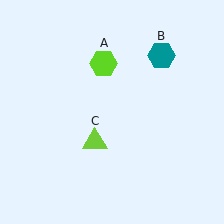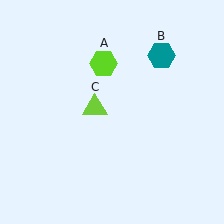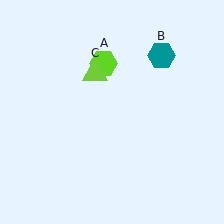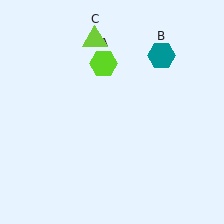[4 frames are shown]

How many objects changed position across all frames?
1 object changed position: lime triangle (object C).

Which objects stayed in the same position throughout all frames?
Lime hexagon (object A) and teal hexagon (object B) remained stationary.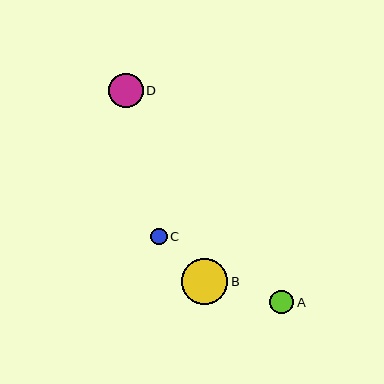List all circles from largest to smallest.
From largest to smallest: B, D, A, C.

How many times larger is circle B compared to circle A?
Circle B is approximately 1.9 times the size of circle A.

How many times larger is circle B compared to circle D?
Circle B is approximately 1.3 times the size of circle D.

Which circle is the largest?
Circle B is the largest with a size of approximately 46 pixels.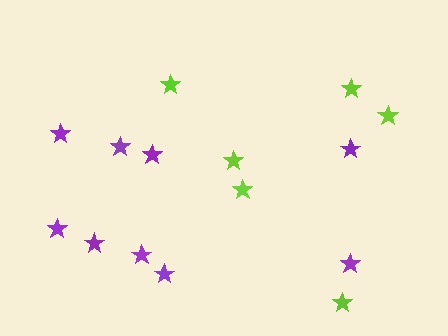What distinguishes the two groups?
There are 2 groups: one group of purple stars (9) and one group of lime stars (6).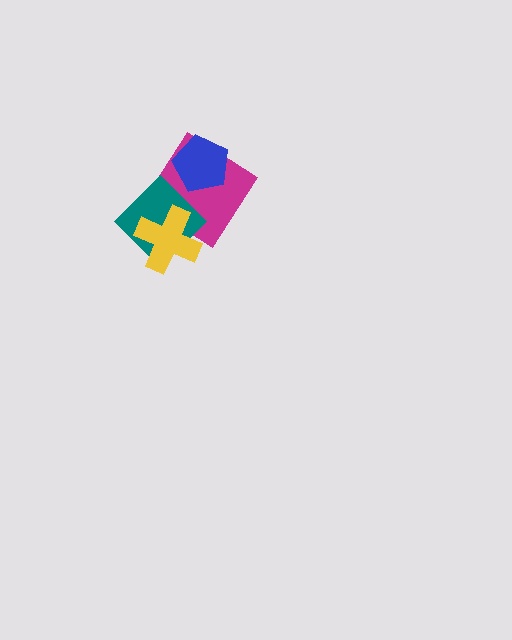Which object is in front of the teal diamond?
The yellow cross is in front of the teal diamond.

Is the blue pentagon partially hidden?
No, no other shape covers it.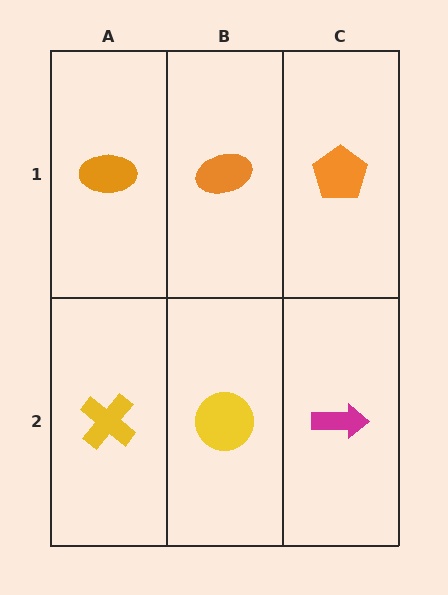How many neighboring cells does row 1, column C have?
2.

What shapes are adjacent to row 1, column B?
A yellow circle (row 2, column B), an orange ellipse (row 1, column A), an orange pentagon (row 1, column C).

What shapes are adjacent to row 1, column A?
A yellow cross (row 2, column A), an orange ellipse (row 1, column B).